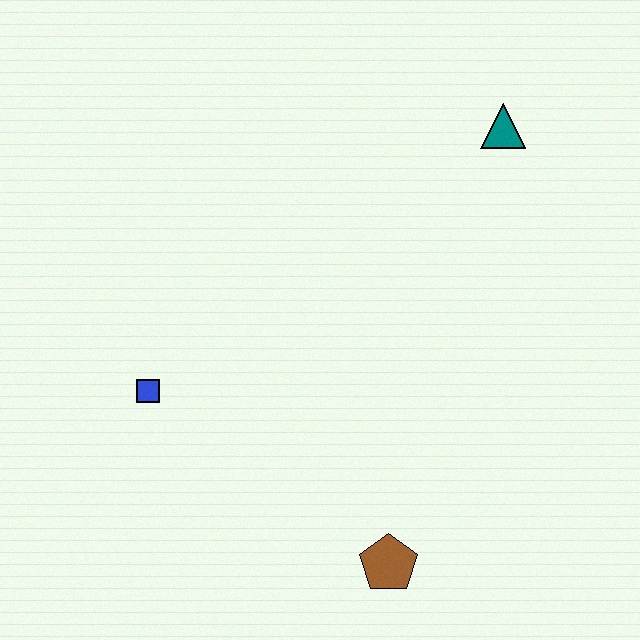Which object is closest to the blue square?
The brown pentagon is closest to the blue square.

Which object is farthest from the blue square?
The teal triangle is farthest from the blue square.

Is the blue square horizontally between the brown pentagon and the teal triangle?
No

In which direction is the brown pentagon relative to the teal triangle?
The brown pentagon is below the teal triangle.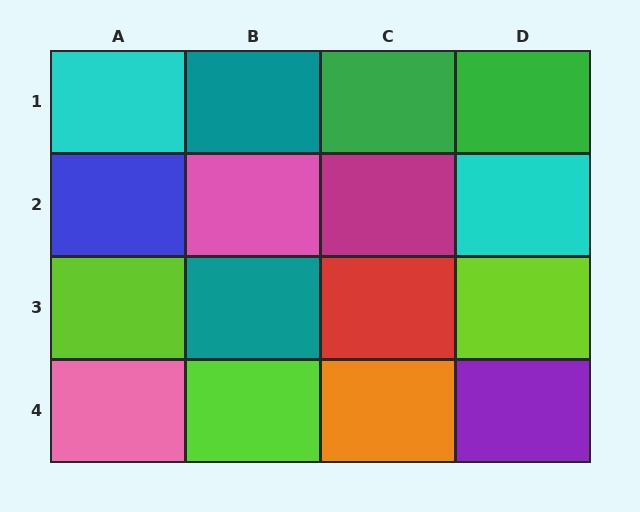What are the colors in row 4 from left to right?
Pink, lime, orange, purple.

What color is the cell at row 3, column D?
Lime.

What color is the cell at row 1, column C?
Green.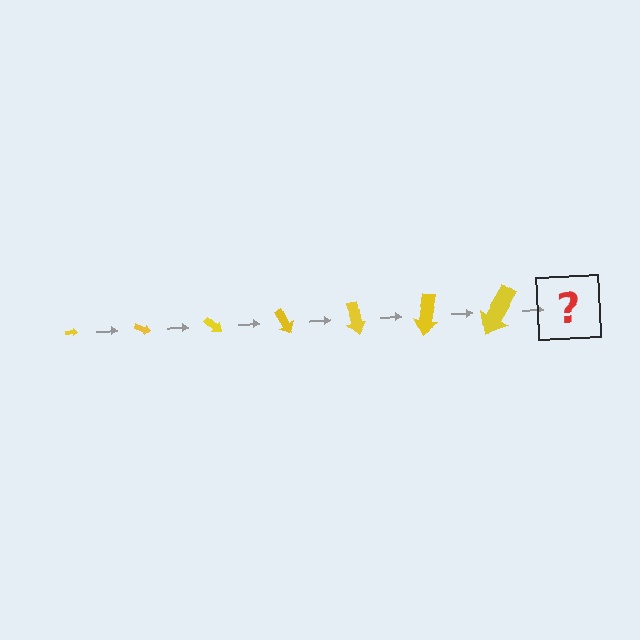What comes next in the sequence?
The next element should be an arrow, larger than the previous one and rotated 140 degrees from the start.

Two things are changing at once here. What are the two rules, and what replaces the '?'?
The two rules are that the arrow grows larger each step and it rotates 20 degrees each step. The '?' should be an arrow, larger than the previous one and rotated 140 degrees from the start.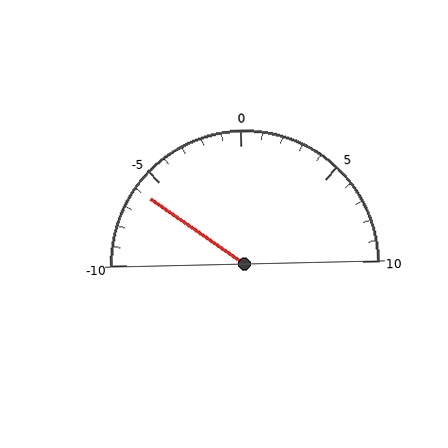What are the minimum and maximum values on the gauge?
The gauge ranges from -10 to 10.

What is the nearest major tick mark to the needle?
The nearest major tick mark is -5.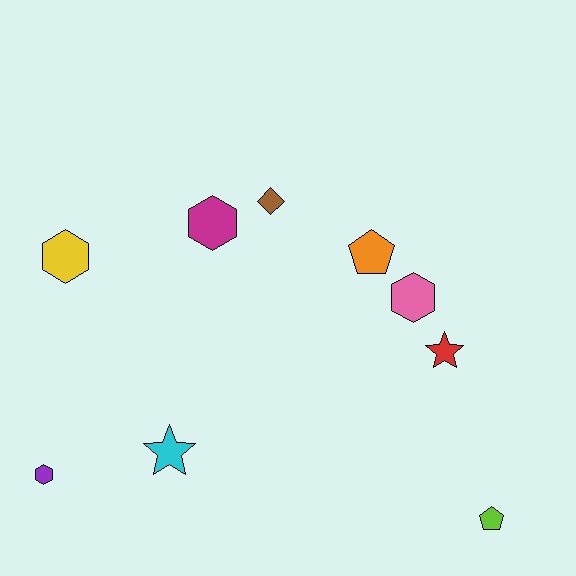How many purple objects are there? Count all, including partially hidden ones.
There is 1 purple object.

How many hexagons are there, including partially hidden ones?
There are 4 hexagons.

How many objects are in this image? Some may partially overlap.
There are 9 objects.